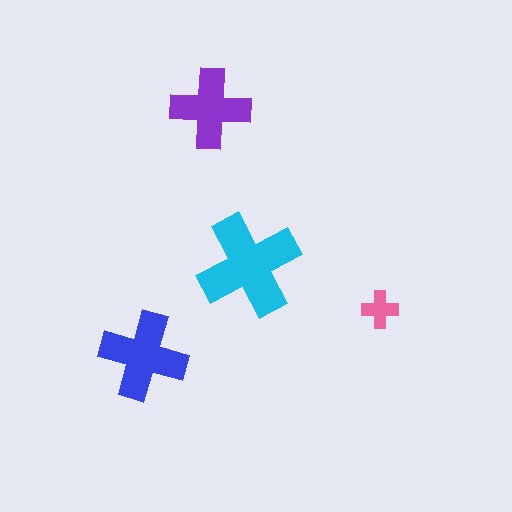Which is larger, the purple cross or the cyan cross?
The cyan one.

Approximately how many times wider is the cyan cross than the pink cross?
About 3 times wider.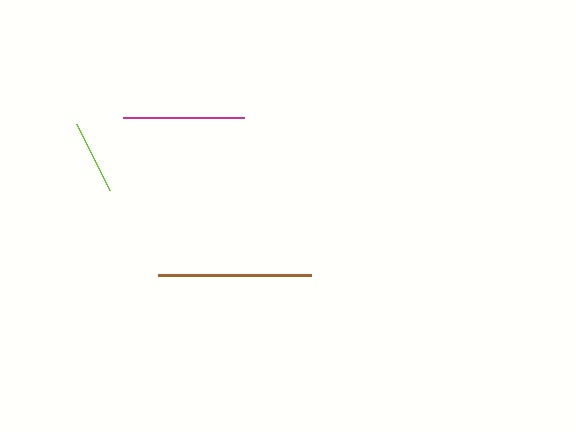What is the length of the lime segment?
The lime segment is approximately 73 pixels long.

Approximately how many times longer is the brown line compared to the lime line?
The brown line is approximately 2.1 times the length of the lime line.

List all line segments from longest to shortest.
From longest to shortest: brown, magenta, lime.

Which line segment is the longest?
The brown line is the longest at approximately 153 pixels.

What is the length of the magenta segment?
The magenta segment is approximately 121 pixels long.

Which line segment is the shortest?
The lime line is the shortest at approximately 73 pixels.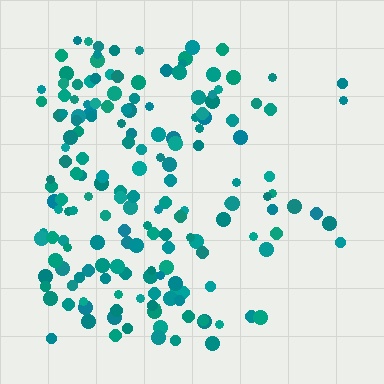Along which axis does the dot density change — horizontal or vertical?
Horizontal.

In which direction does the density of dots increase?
From right to left, with the left side densest.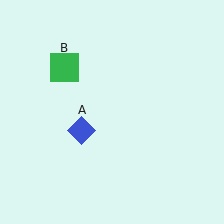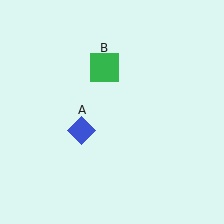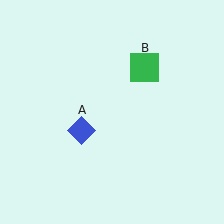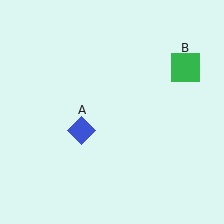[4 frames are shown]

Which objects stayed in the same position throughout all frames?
Blue diamond (object A) remained stationary.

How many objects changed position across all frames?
1 object changed position: green square (object B).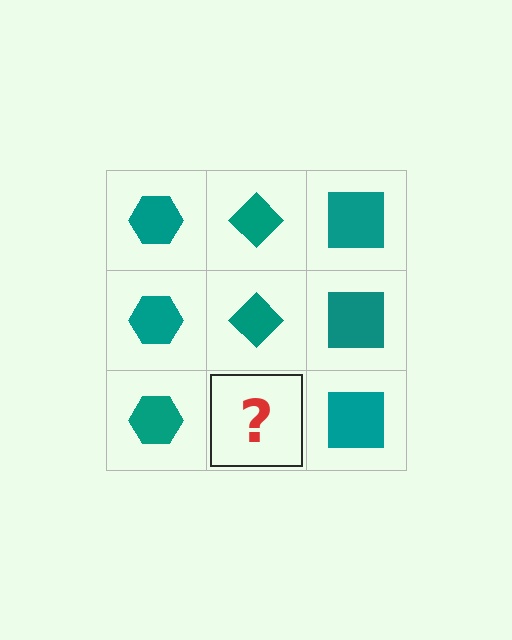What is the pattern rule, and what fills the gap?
The rule is that each column has a consistent shape. The gap should be filled with a teal diamond.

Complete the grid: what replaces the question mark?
The question mark should be replaced with a teal diamond.